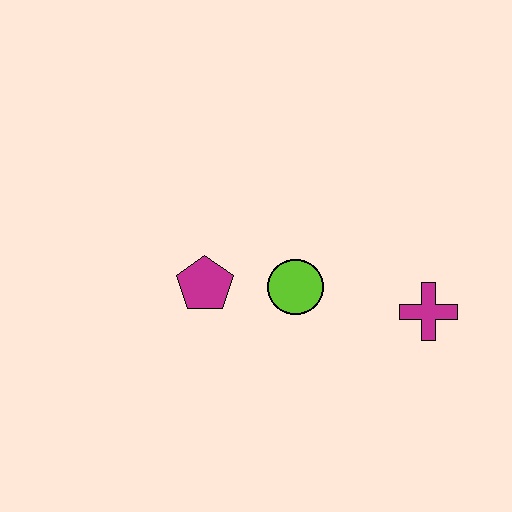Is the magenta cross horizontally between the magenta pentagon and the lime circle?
No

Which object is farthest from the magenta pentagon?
The magenta cross is farthest from the magenta pentagon.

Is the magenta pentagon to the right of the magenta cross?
No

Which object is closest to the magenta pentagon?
The lime circle is closest to the magenta pentagon.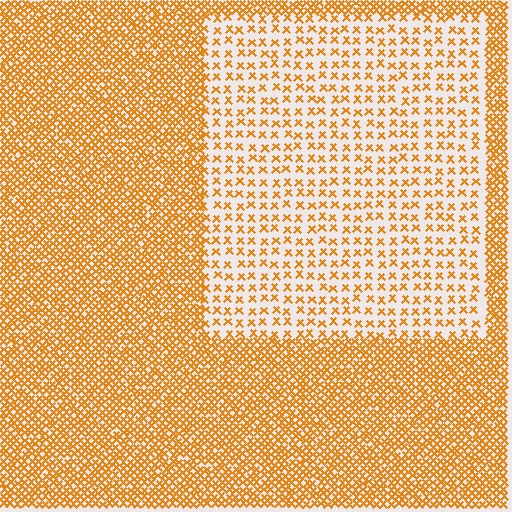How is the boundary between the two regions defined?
The boundary is defined by a change in element density (approximately 2.8x ratio). All elements are the same color, size, and shape.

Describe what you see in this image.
The image contains small orange elements arranged at two different densities. A rectangle-shaped region is visible where the elements are less densely packed than the surrounding area.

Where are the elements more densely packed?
The elements are more densely packed outside the rectangle boundary.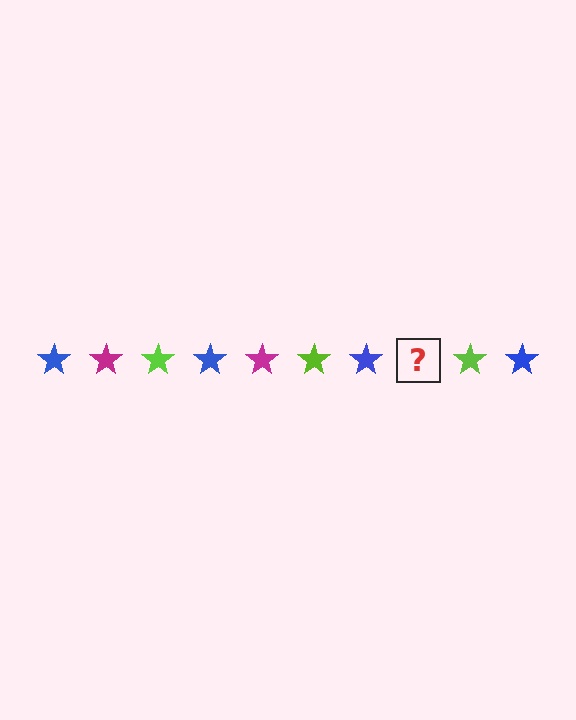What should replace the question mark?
The question mark should be replaced with a magenta star.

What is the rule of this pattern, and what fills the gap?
The rule is that the pattern cycles through blue, magenta, lime stars. The gap should be filled with a magenta star.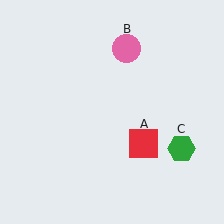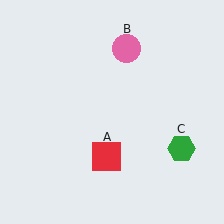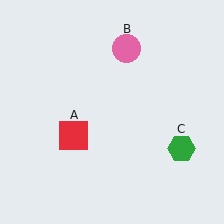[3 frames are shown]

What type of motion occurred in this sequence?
The red square (object A) rotated clockwise around the center of the scene.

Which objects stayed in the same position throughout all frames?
Pink circle (object B) and green hexagon (object C) remained stationary.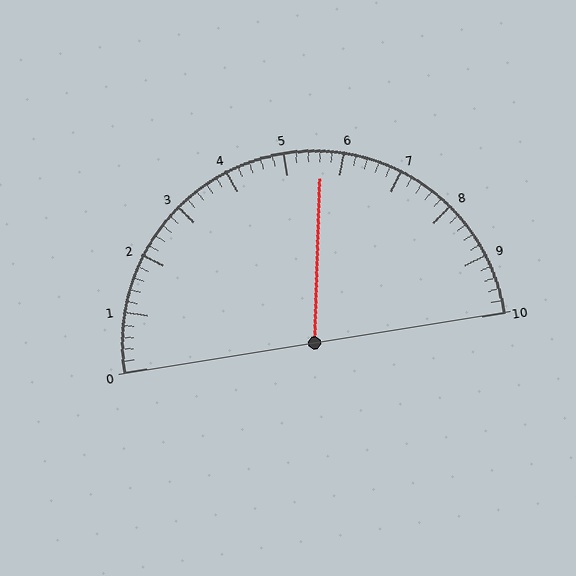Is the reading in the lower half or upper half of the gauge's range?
The reading is in the upper half of the range (0 to 10).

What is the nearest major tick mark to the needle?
The nearest major tick mark is 6.